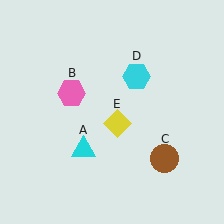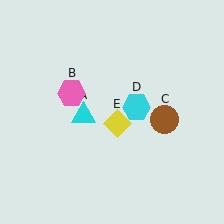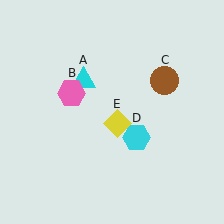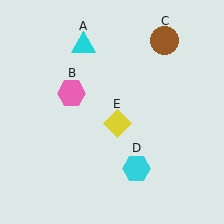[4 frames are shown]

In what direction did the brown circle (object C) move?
The brown circle (object C) moved up.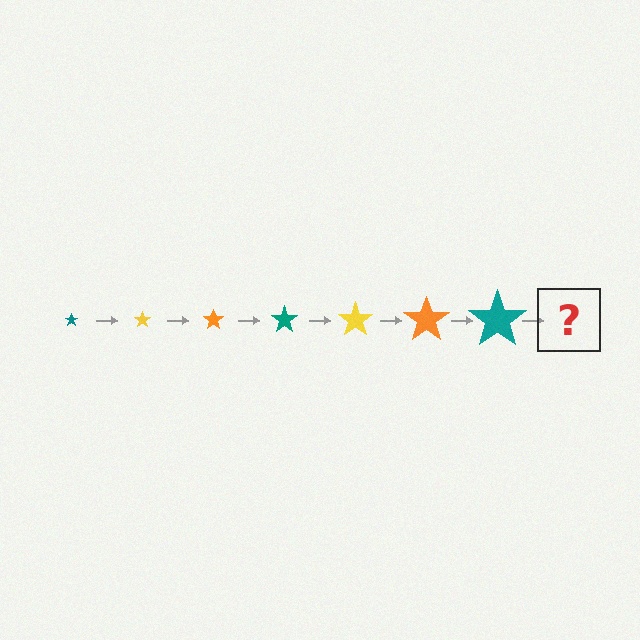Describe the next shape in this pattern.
It should be a yellow star, larger than the previous one.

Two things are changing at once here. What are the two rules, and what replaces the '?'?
The two rules are that the star grows larger each step and the color cycles through teal, yellow, and orange. The '?' should be a yellow star, larger than the previous one.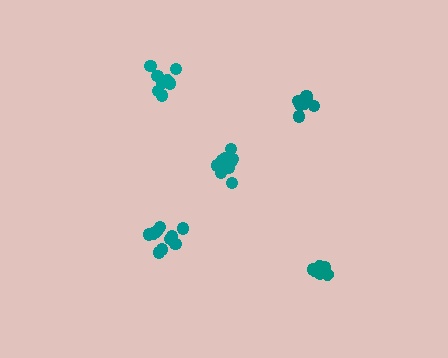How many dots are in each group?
Group 1: 8 dots, Group 2: 7 dots, Group 3: 11 dots, Group 4: 10 dots, Group 5: 6 dots (42 total).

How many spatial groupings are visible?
There are 5 spatial groupings.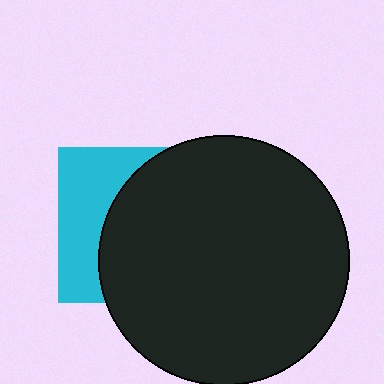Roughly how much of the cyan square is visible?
A small part of it is visible (roughly 36%).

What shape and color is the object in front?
The object in front is a black circle.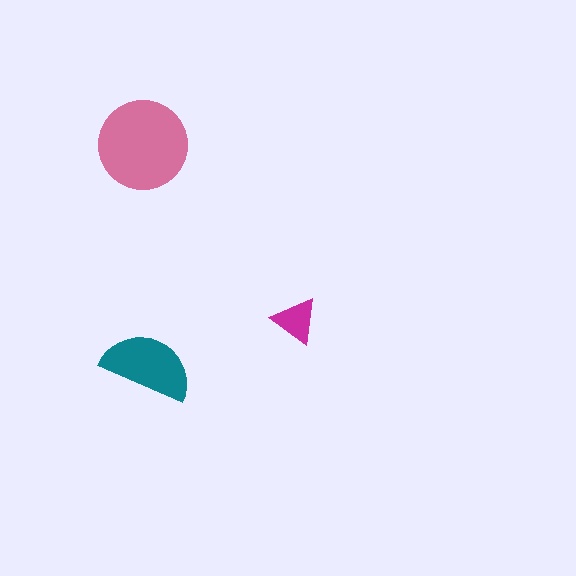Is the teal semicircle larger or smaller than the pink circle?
Smaller.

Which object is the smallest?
The magenta triangle.